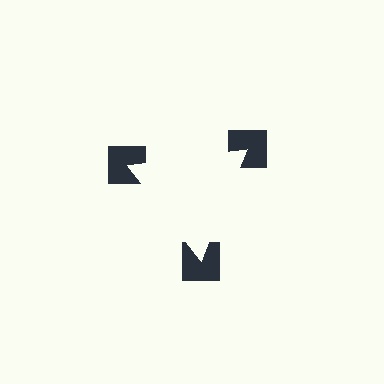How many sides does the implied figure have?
3 sides.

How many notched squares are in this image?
There are 3 — one at each vertex of the illusory triangle.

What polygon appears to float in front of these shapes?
An illusory triangle — its edges are inferred from the aligned wedge cuts in the notched squares, not physically drawn.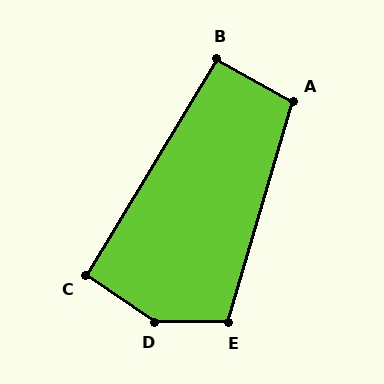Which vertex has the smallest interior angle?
B, at approximately 92 degrees.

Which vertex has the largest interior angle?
D, at approximately 146 degrees.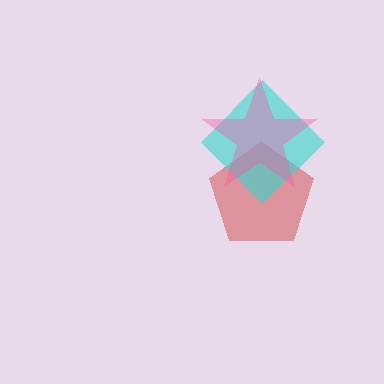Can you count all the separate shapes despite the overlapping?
Yes, there are 3 separate shapes.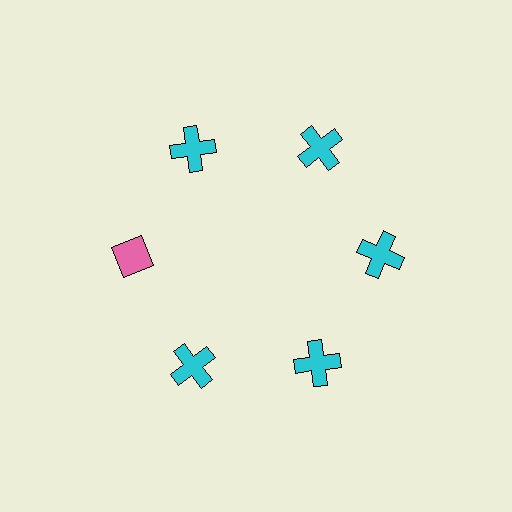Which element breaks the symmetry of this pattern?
The pink diamond at roughly the 9 o'clock position breaks the symmetry. All other shapes are cyan crosses.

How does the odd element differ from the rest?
It differs in both color (pink instead of cyan) and shape (diamond instead of cross).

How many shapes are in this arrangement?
There are 6 shapes arranged in a ring pattern.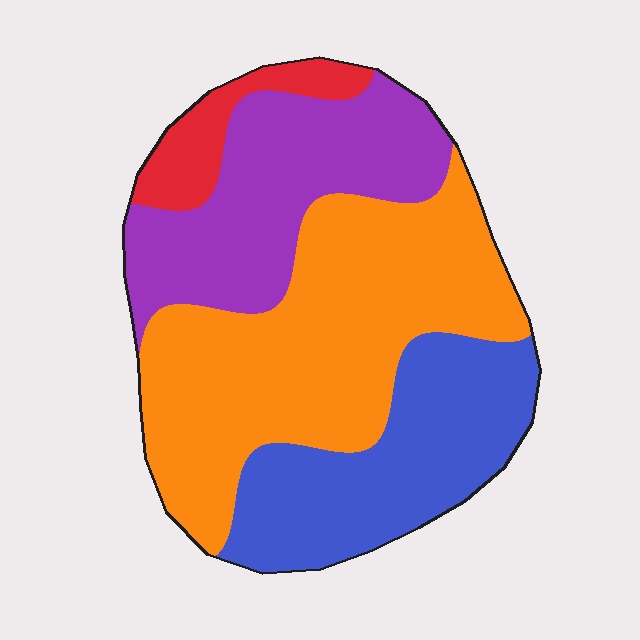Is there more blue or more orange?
Orange.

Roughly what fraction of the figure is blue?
Blue takes up less than a quarter of the figure.